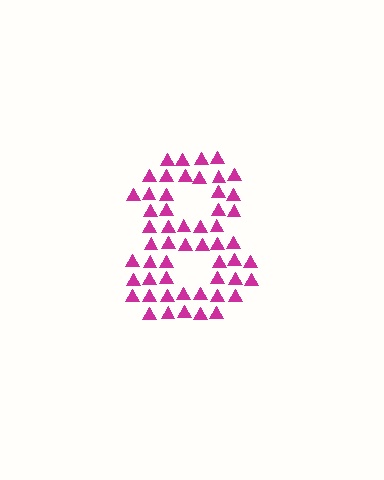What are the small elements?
The small elements are triangles.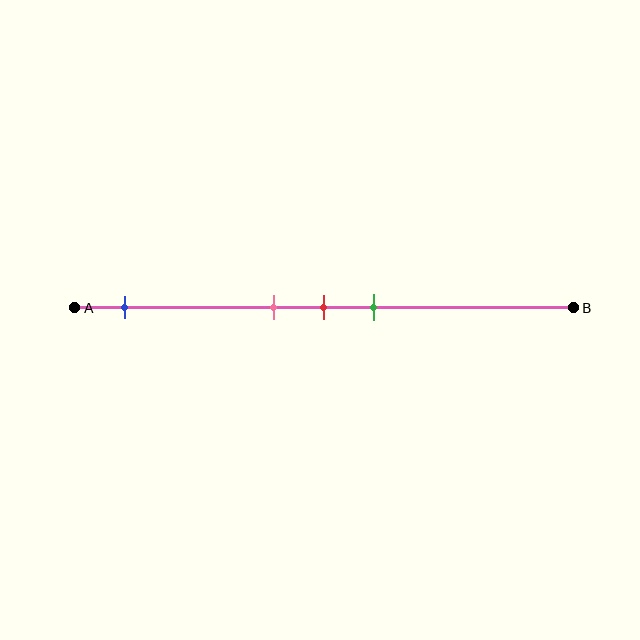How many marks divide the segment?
There are 4 marks dividing the segment.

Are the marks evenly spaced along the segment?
No, the marks are not evenly spaced.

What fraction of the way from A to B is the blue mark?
The blue mark is approximately 10% (0.1) of the way from A to B.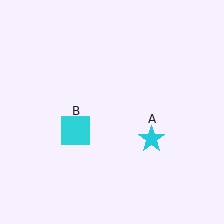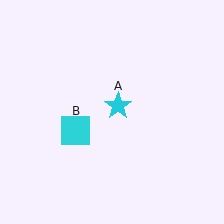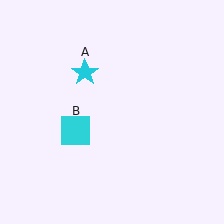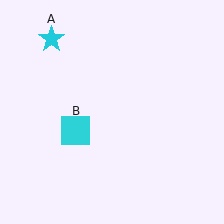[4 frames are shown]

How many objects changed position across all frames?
1 object changed position: cyan star (object A).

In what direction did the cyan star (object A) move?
The cyan star (object A) moved up and to the left.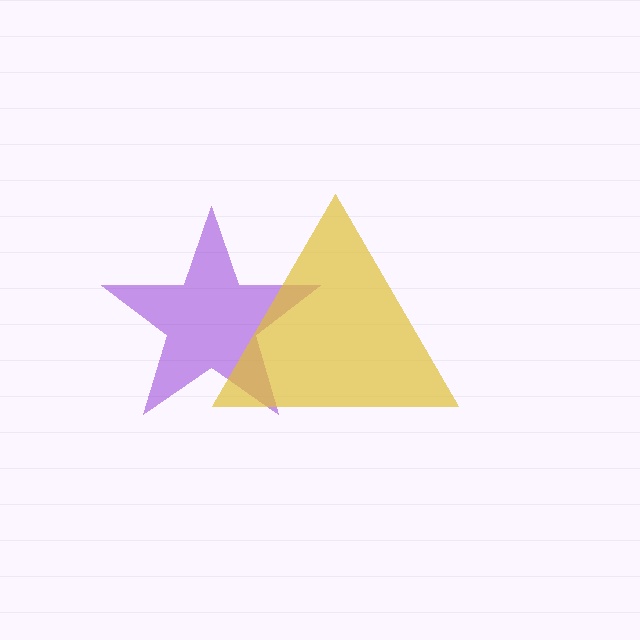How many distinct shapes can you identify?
There are 2 distinct shapes: a purple star, a yellow triangle.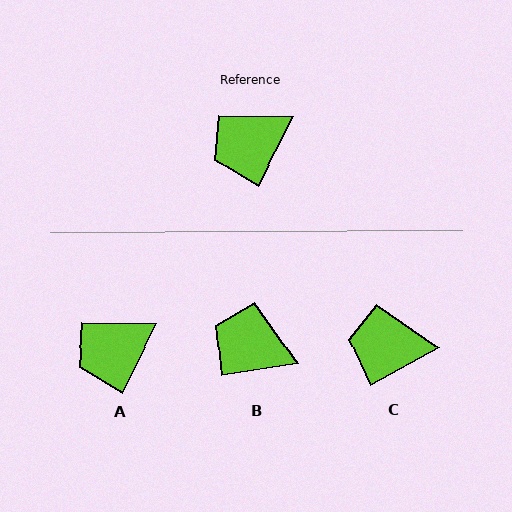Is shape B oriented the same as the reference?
No, it is off by about 54 degrees.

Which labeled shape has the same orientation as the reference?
A.